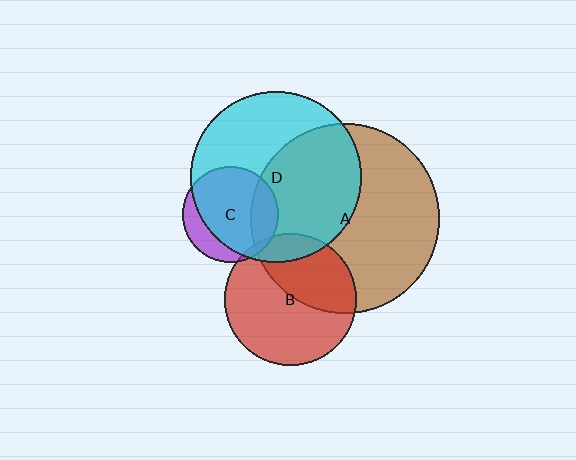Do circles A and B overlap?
Yes.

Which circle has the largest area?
Circle A (brown).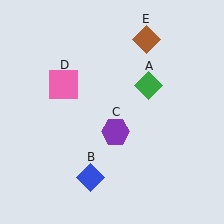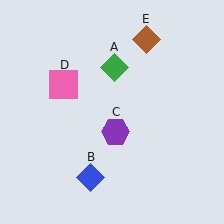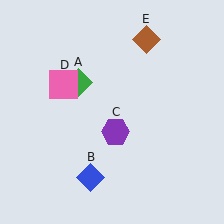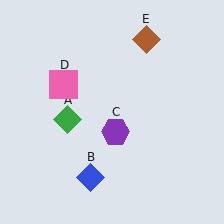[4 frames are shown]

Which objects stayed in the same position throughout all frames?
Blue diamond (object B) and purple hexagon (object C) and pink square (object D) and brown diamond (object E) remained stationary.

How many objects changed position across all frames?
1 object changed position: green diamond (object A).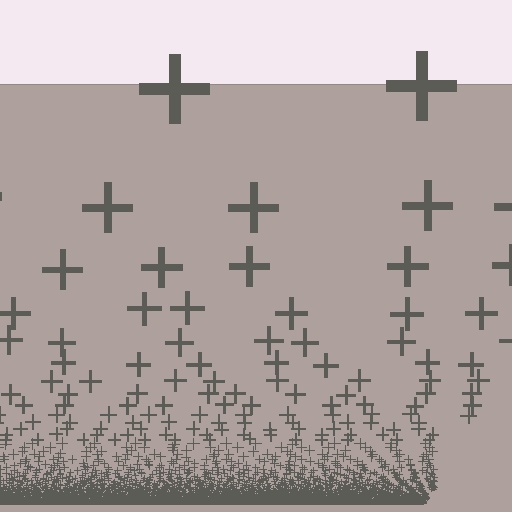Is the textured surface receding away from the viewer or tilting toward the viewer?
The surface appears to tilt toward the viewer. Texture elements get larger and sparser toward the top.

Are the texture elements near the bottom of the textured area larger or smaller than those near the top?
Smaller. The gradient is inverted — elements near the bottom are smaller and denser.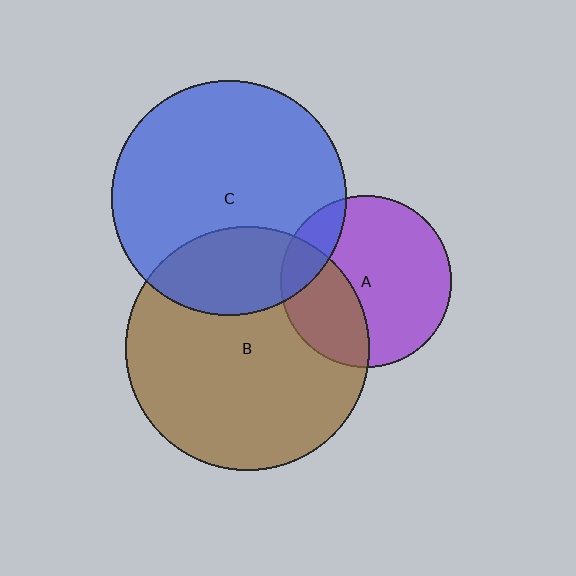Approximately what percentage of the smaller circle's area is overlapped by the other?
Approximately 35%.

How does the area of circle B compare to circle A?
Approximately 2.0 times.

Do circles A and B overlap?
Yes.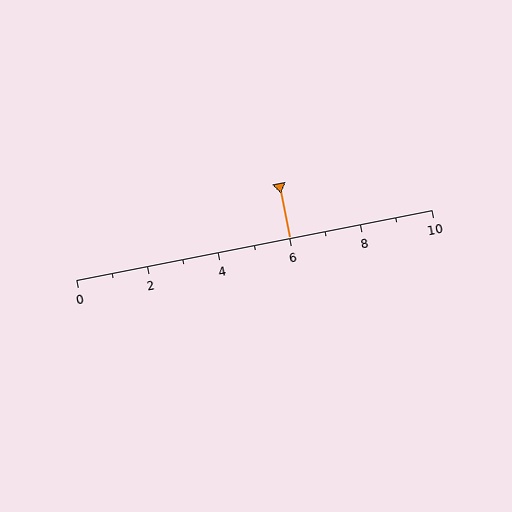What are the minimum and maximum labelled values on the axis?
The axis runs from 0 to 10.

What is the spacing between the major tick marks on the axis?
The major ticks are spaced 2 apart.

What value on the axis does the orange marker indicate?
The marker indicates approximately 6.